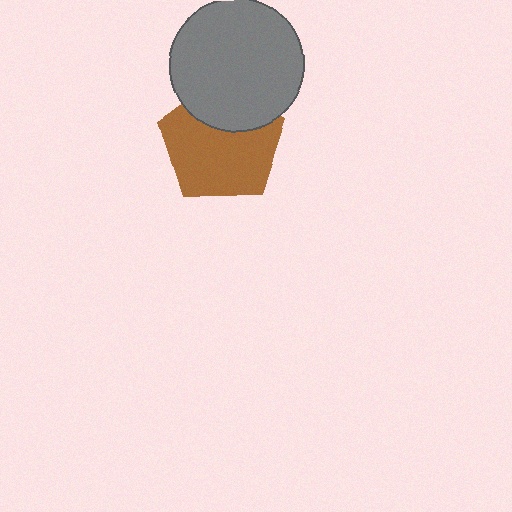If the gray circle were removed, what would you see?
You would see the complete brown pentagon.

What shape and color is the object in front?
The object in front is a gray circle.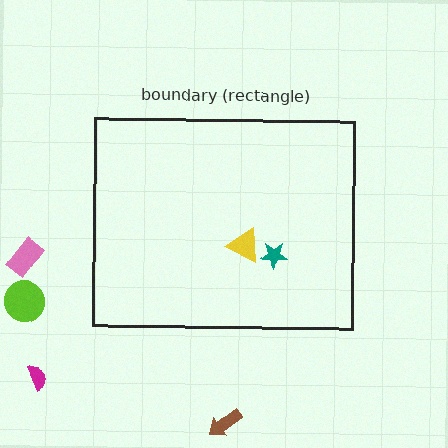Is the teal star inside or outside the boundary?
Inside.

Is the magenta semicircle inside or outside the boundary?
Outside.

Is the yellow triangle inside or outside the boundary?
Inside.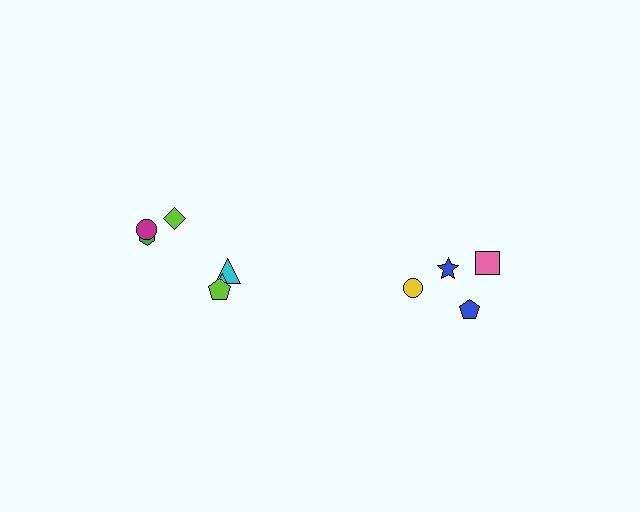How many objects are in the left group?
There are 6 objects.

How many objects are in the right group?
There are 4 objects.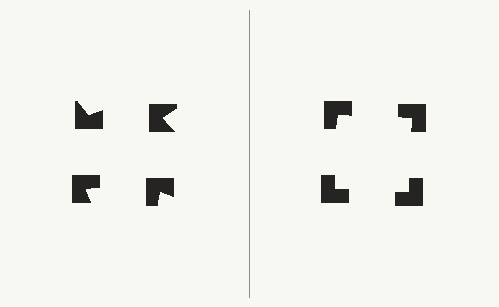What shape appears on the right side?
An illusory square.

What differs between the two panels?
The notched squares are positioned identically on both sides; only the wedge orientations differ. On the right they align to a square; on the left they are misaligned.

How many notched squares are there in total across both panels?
8 — 4 on each side.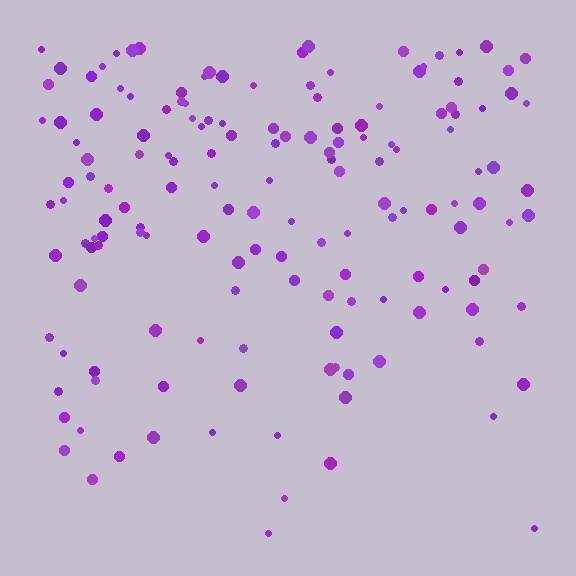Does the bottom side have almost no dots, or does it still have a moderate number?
Still a moderate number, just noticeably fewer than the top.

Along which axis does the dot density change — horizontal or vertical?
Vertical.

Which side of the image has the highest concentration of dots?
The top.